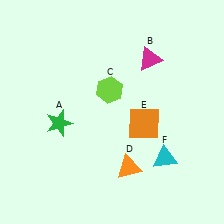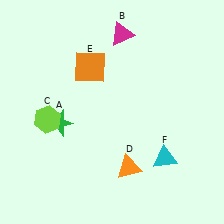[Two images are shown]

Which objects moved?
The objects that moved are: the magenta triangle (B), the lime hexagon (C), the orange square (E).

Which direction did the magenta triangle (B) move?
The magenta triangle (B) moved left.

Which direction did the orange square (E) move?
The orange square (E) moved up.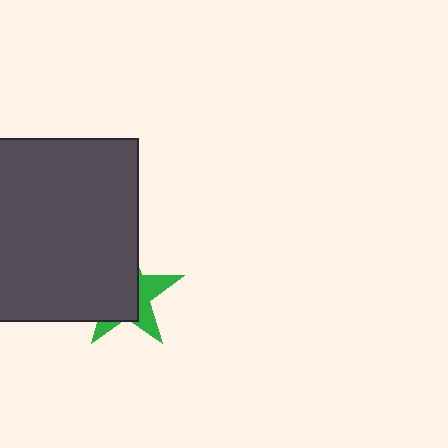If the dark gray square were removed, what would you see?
You would see the complete green star.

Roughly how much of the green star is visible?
A small part of it is visible (roughly 36%).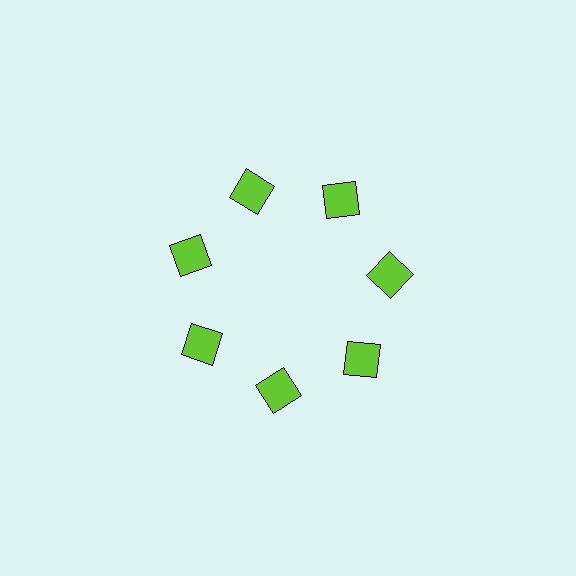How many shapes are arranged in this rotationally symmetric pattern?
There are 7 shapes, arranged in 7 groups of 1.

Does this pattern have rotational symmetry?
Yes, this pattern has 7-fold rotational symmetry. It looks the same after rotating 51 degrees around the center.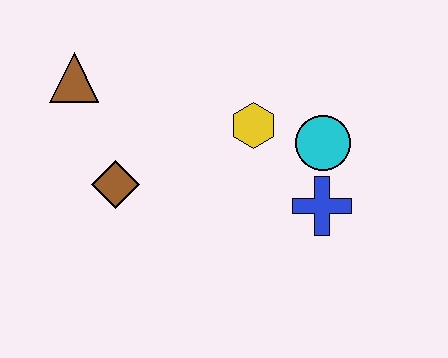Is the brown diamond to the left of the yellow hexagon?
Yes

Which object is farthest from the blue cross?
The brown triangle is farthest from the blue cross.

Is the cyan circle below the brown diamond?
No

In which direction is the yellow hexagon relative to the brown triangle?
The yellow hexagon is to the right of the brown triangle.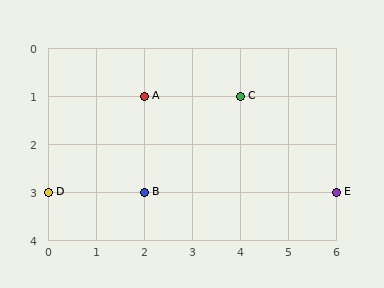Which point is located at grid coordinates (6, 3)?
Point E is at (6, 3).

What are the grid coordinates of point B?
Point B is at grid coordinates (2, 3).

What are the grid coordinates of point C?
Point C is at grid coordinates (4, 1).